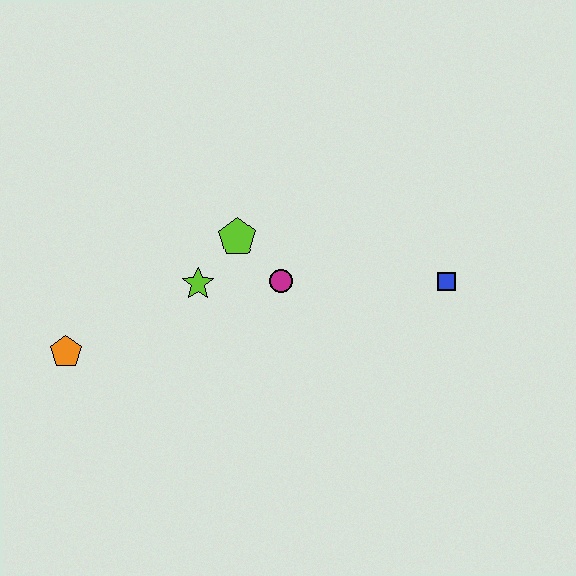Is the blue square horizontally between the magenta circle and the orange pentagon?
No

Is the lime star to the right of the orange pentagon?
Yes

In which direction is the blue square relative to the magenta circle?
The blue square is to the right of the magenta circle.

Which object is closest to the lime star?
The lime pentagon is closest to the lime star.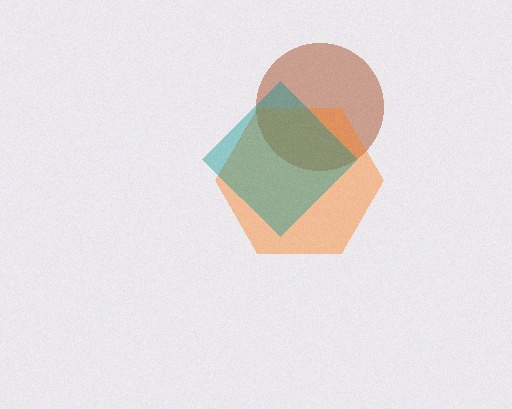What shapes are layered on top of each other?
The layered shapes are: a brown circle, an orange hexagon, a teal diamond.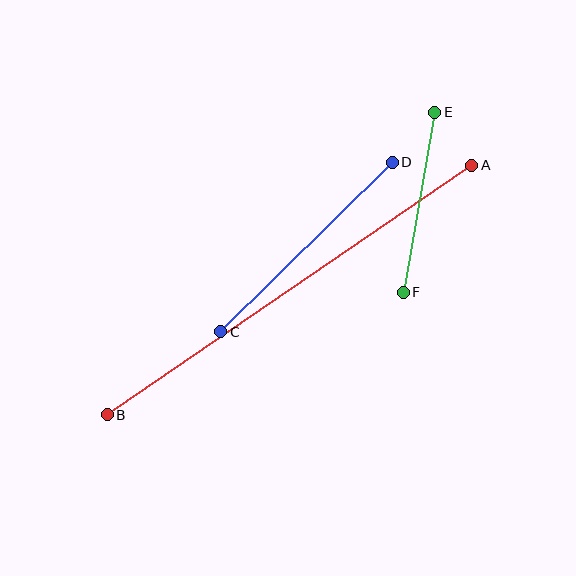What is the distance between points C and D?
The distance is approximately 241 pixels.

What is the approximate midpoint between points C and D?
The midpoint is at approximately (306, 247) pixels.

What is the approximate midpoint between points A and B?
The midpoint is at approximately (290, 290) pixels.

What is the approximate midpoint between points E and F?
The midpoint is at approximately (419, 202) pixels.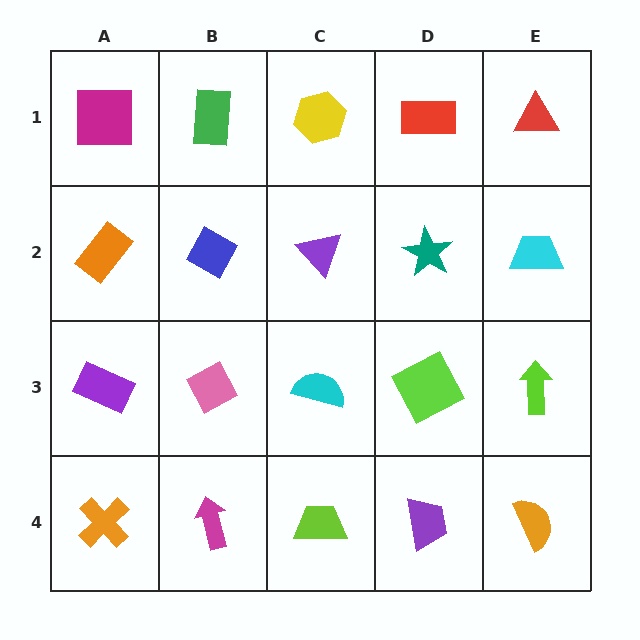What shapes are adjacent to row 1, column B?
A blue diamond (row 2, column B), a magenta square (row 1, column A), a yellow hexagon (row 1, column C).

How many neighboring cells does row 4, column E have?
2.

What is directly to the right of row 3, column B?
A cyan semicircle.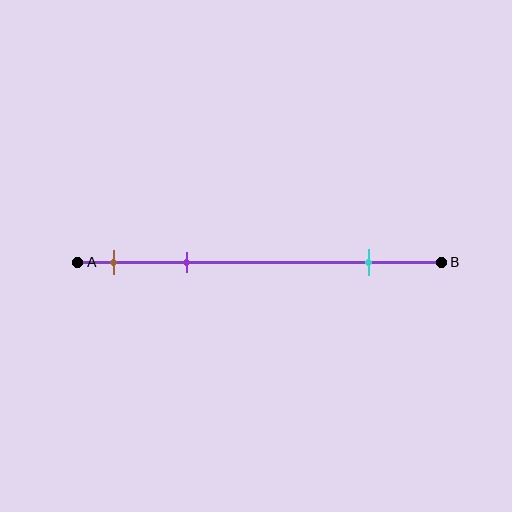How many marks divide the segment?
There are 3 marks dividing the segment.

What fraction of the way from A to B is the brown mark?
The brown mark is approximately 10% (0.1) of the way from A to B.